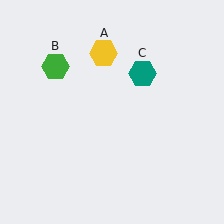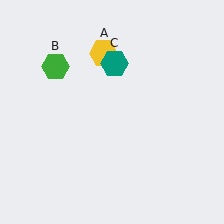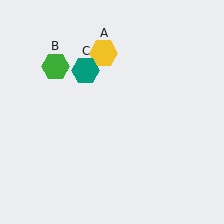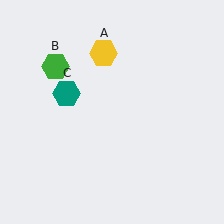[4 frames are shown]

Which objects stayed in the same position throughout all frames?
Yellow hexagon (object A) and green hexagon (object B) remained stationary.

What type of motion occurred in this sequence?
The teal hexagon (object C) rotated counterclockwise around the center of the scene.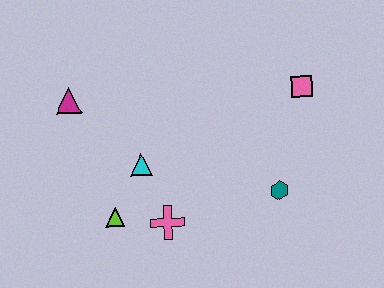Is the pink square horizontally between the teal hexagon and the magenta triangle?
No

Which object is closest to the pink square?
The teal hexagon is closest to the pink square.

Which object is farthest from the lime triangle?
The pink square is farthest from the lime triangle.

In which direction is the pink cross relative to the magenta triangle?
The pink cross is below the magenta triangle.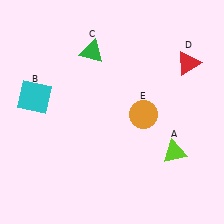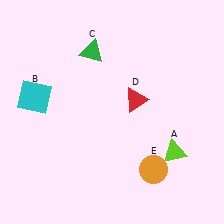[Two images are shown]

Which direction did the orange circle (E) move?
The orange circle (E) moved down.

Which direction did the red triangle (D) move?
The red triangle (D) moved left.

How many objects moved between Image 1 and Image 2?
2 objects moved between the two images.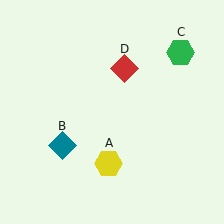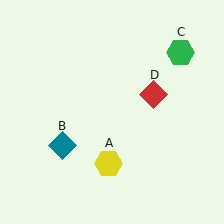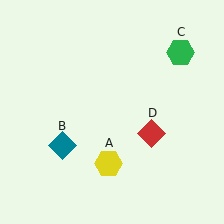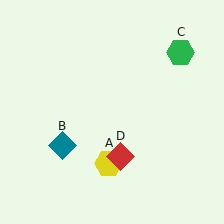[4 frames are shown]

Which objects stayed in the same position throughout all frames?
Yellow hexagon (object A) and teal diamond (object B) and green hexagon (object C) remained stationary.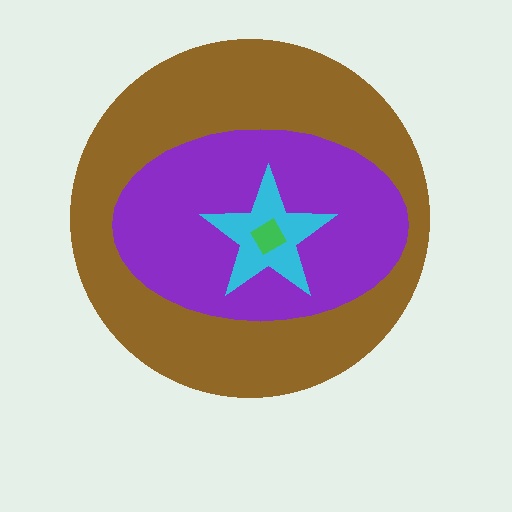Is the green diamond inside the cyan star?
Yes.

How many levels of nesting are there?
4.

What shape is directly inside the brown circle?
The purple ellipse.